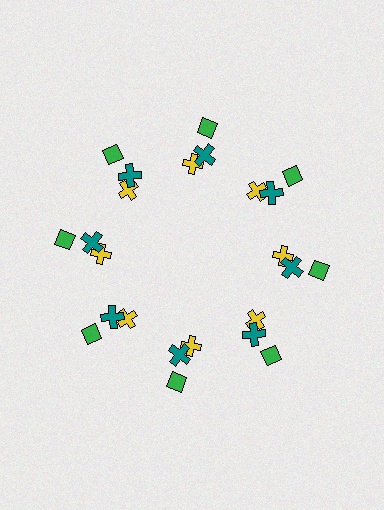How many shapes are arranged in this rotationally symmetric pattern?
There are 24 shapes, arranged in 8 groups of 3.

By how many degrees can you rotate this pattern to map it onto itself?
The pattern maps onto itself every 45 degrees of rotation.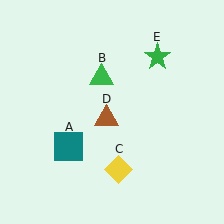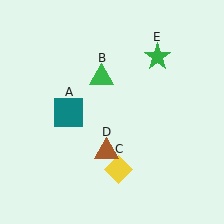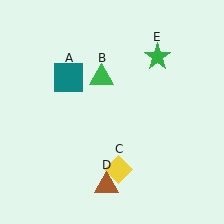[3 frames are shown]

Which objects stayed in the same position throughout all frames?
Green triangle (object B) and yellow diamond (object C) and green star (object E) remained stationary.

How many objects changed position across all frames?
2 objects changed position: teal square (object A), brown triangle (object D).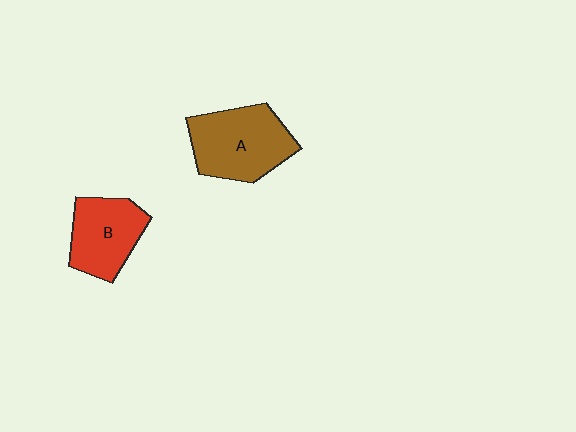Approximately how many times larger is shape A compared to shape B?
Approximately 1.3 times.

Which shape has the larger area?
Shape A (brown).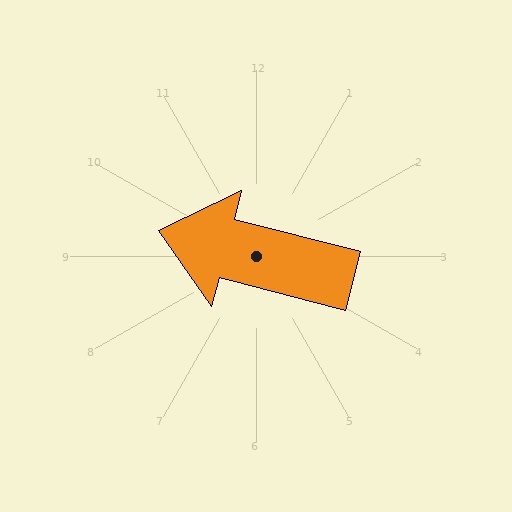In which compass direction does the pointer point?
West.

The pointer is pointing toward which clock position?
Roughly 9 o'clock.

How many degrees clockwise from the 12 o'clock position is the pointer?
Approximately 284 degrees.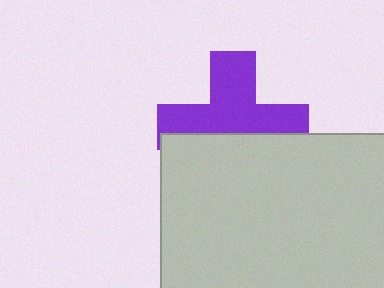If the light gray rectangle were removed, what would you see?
You would see the complete purple cross.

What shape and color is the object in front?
The object in front is a light gray rectangle.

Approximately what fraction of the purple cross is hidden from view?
Roughly 41% of the purple cross is hidden behind the light gray rectangle.